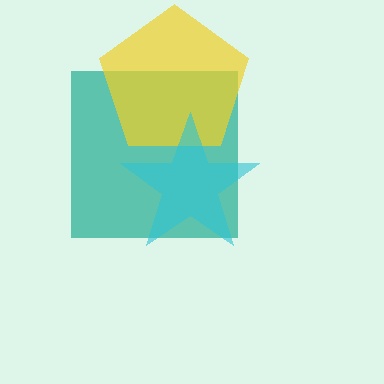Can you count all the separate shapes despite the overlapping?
Yes, there are 3 separate shapes.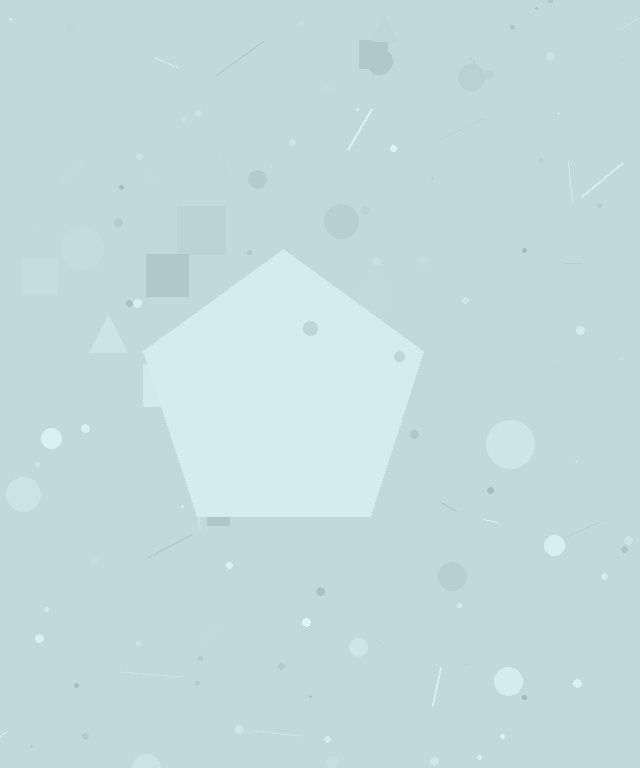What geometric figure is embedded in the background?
A pentagon is embedded in the background.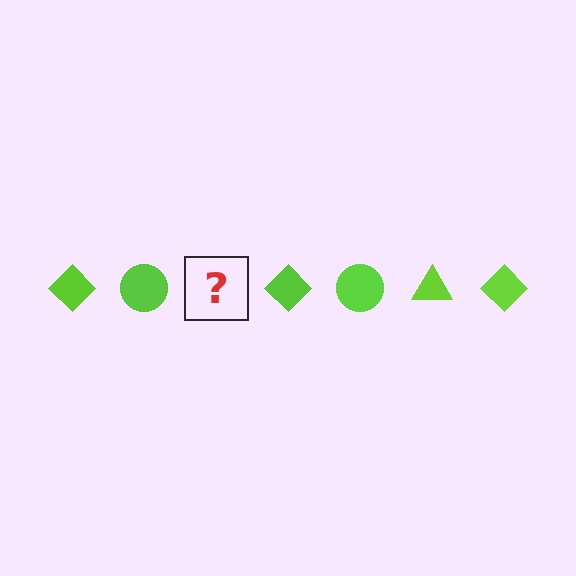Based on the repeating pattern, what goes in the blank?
The blank should be a lime triangle.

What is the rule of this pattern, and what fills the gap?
The rule is that the pattern cycles through diamond, circle, triangle shapes in lime. The gap should be filled with a lime triangle.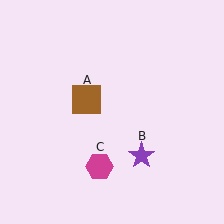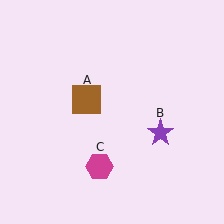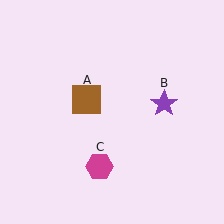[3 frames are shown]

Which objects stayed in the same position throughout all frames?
Brown square (object A) and magenta hexagon (object C) remained stationary.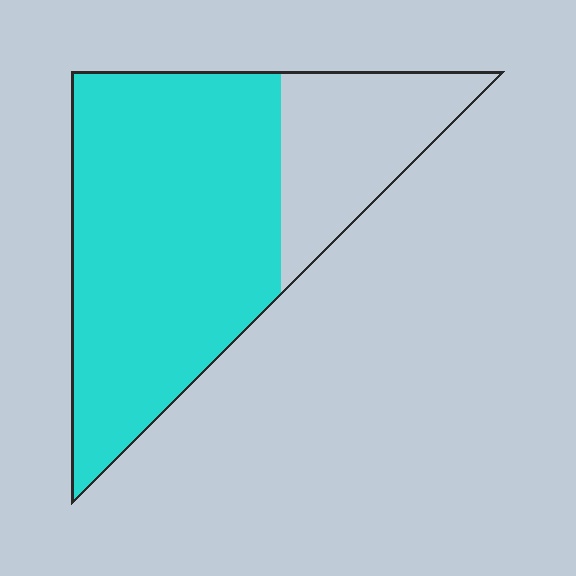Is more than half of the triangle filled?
Yes.